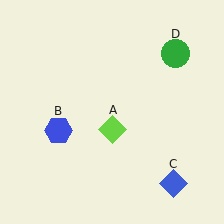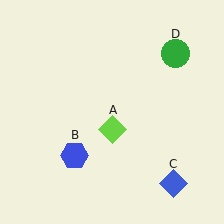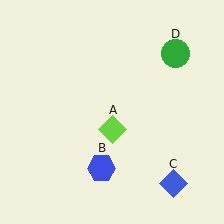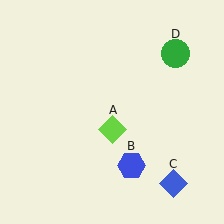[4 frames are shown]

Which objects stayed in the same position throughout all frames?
Lime diamond (object A) and blue diamond (object C) and green circle (object D) remained stationary.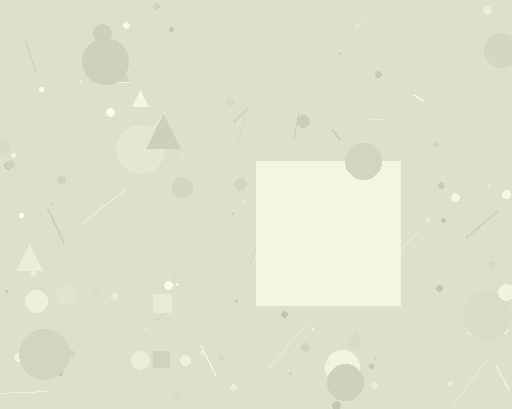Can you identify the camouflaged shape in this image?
The camouflaged shape is a square.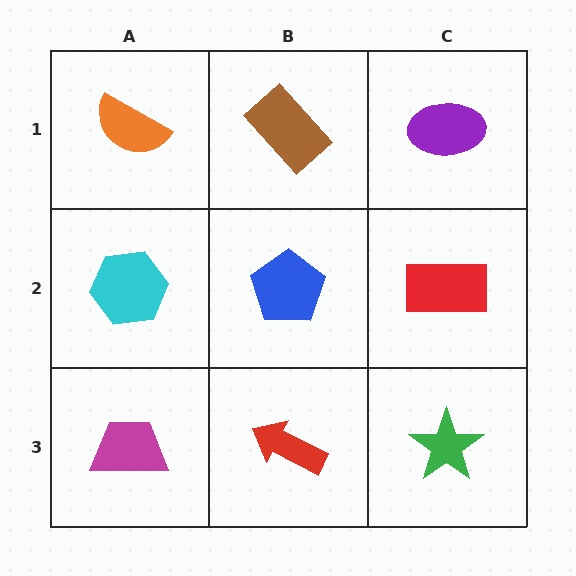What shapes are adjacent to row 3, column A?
A cyan hexagon (row 2, column A), a red arrow (row 3, column B).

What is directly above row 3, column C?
A red rectangle.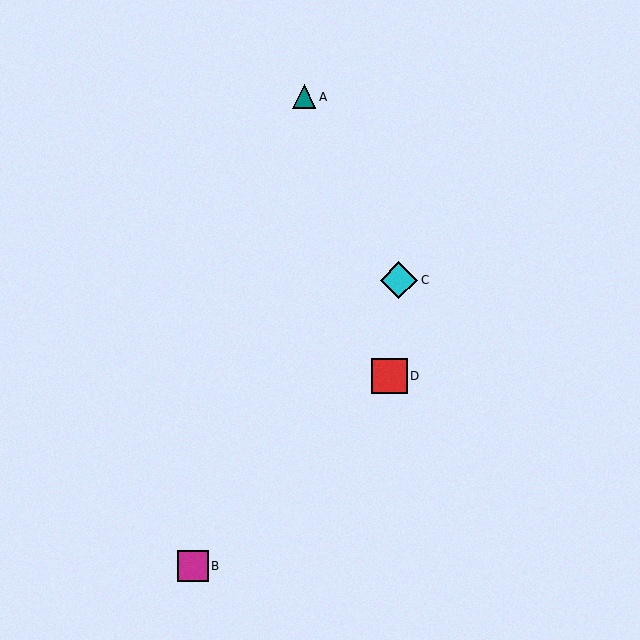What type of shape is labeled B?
Shape B is a magenta square.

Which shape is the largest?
The cyan diamond (labeled C) is the largest.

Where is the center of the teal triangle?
The center of the teal triangle is at (304, 97).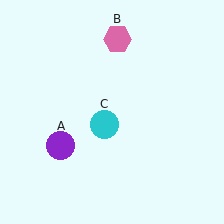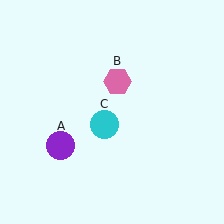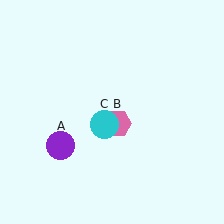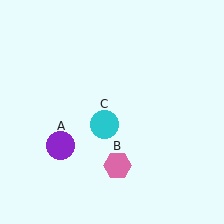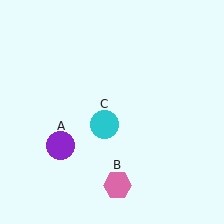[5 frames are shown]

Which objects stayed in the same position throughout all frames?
Purple circle (object A) and cyan circle (object C) remained stationary.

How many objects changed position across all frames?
1 object changed position: pink hexagon (object B).